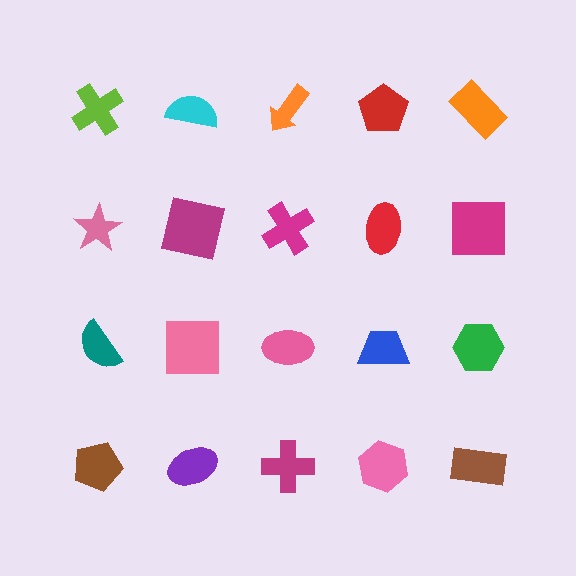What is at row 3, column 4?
A blue trapezoid.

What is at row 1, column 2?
A cyan semicircle.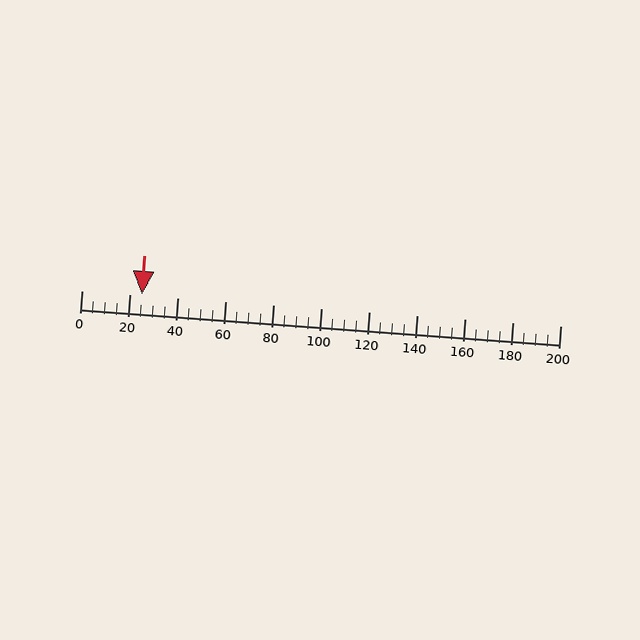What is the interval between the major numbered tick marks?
The major tick marks are spaced 20 units apart.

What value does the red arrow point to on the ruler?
The red arrow points to approximately 25.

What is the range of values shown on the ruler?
The ruler shows values from 0 to 200.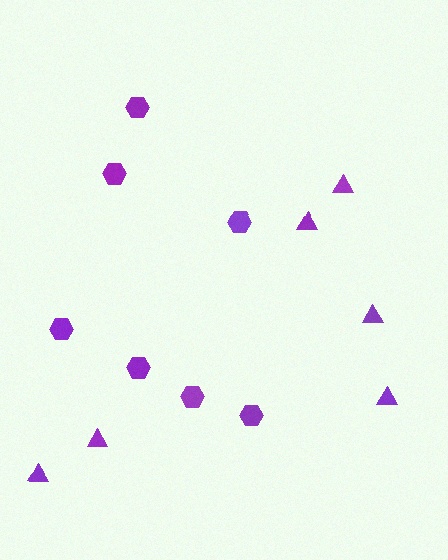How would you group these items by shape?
There are 2 groups: one group of triangles (6) and one group of hexagons (7).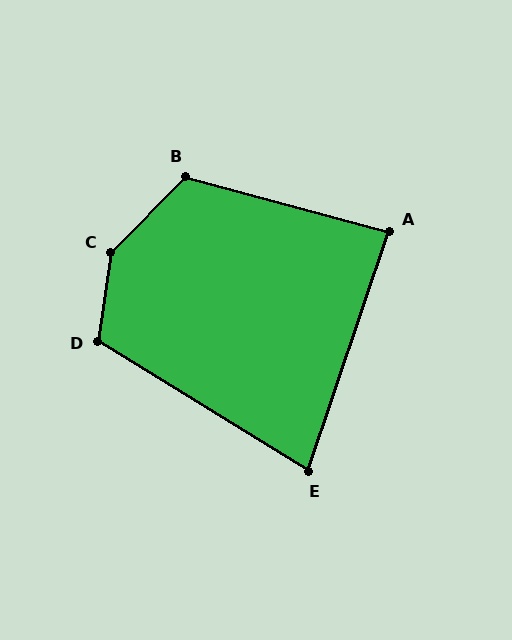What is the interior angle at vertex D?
Approximately 113 degrees (obtuse).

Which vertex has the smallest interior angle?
E, at approximately 77 degrees.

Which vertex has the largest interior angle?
C, at approximately 144 degrees.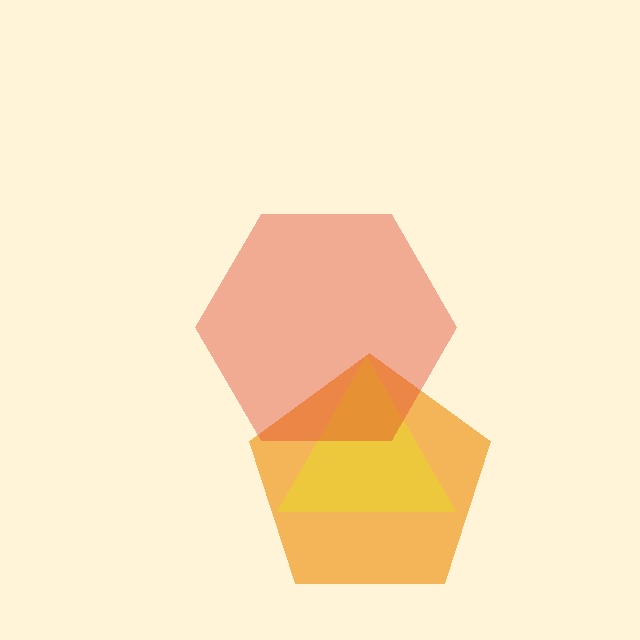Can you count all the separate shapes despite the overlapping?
Yes, there are 3 separate shapes.